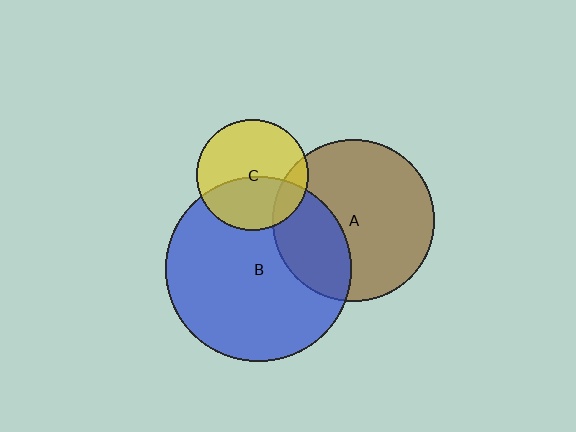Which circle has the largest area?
Circle B (blue).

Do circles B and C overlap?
Yes.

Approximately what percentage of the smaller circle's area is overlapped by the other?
Approximately 40%.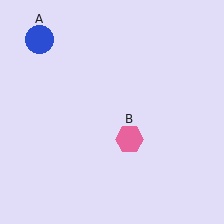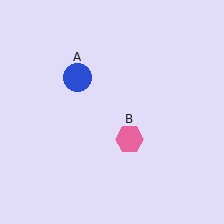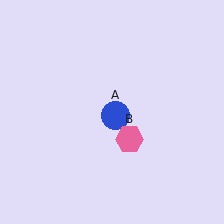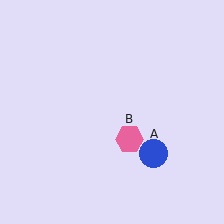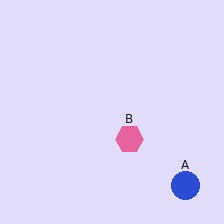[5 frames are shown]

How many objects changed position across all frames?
1 object changed position: blue circle (object A).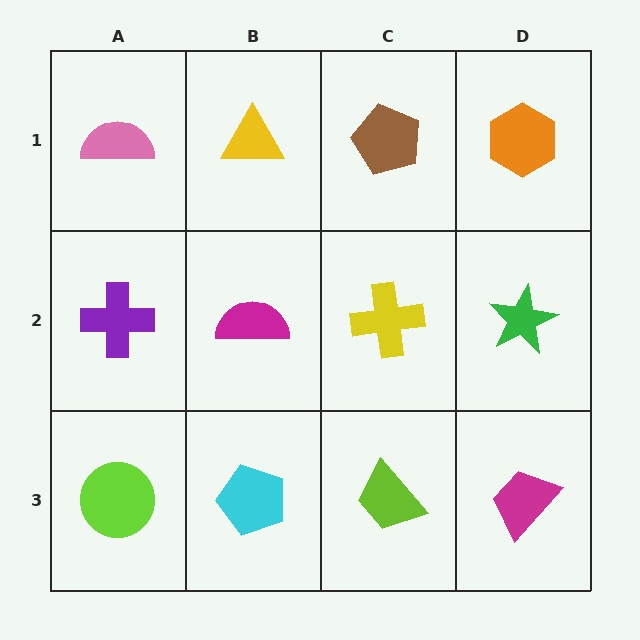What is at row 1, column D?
An orange hexagon.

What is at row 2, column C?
A yellow cross.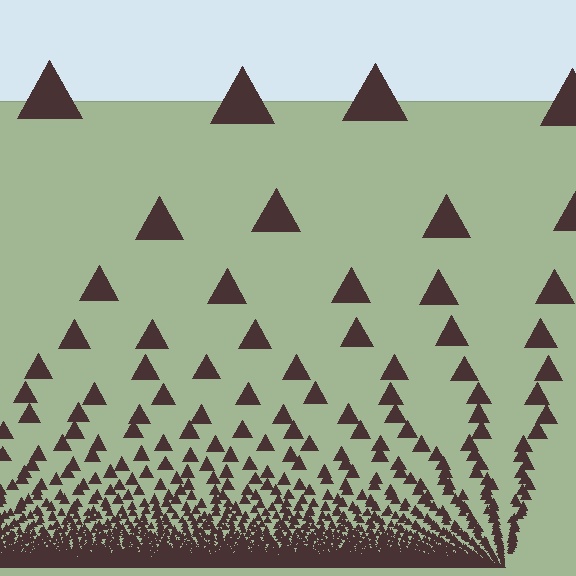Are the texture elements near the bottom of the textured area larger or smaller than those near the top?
Smaller. The gradient is inverted — elements near the bottom are smaller and denser.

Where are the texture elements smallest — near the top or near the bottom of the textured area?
Near the bottom.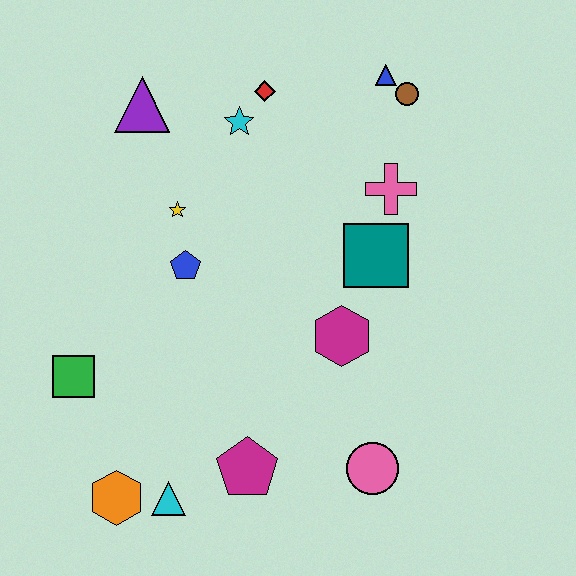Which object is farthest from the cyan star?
The orange hexagon is farthest from the cyan star.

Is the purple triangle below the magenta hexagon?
No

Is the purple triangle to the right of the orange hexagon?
Yes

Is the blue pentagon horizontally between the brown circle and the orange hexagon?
Yes